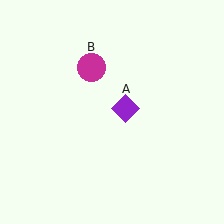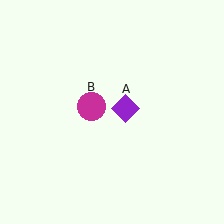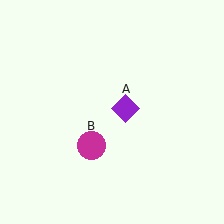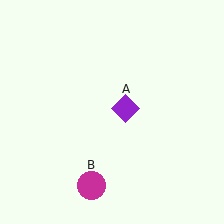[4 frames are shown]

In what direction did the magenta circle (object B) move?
The magenta circle (object B) moved down.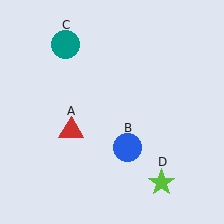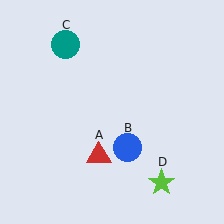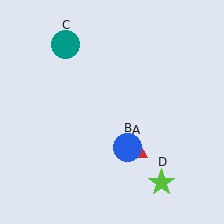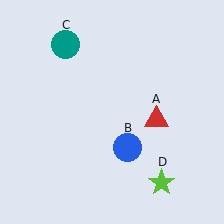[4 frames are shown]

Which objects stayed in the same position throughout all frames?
Blue circle (object B) and teal circle (object C) and lime star (object D) remained stationary.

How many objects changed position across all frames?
1 object changed position: red triangle (object A).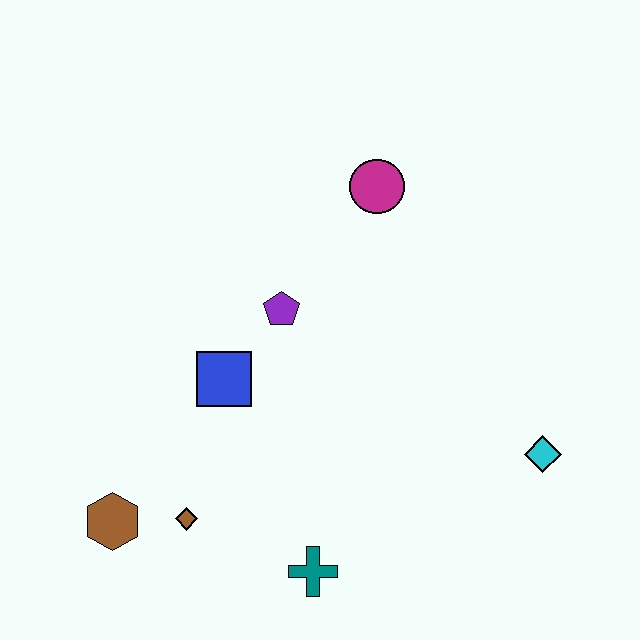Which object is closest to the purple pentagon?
The blue square is closest to the purple pentagon.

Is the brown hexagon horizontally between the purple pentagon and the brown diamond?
No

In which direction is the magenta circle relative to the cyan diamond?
The magenta circle is above the cyan diamond.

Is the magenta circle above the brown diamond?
Yes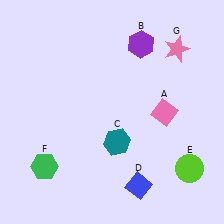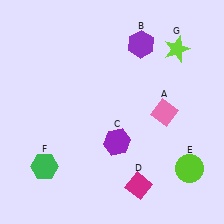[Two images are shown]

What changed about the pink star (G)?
In Image 1, G is pink. In Image 2, it changed to lime.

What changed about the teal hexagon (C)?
In Image 1, C is teal. In Image 2, it changed to purple.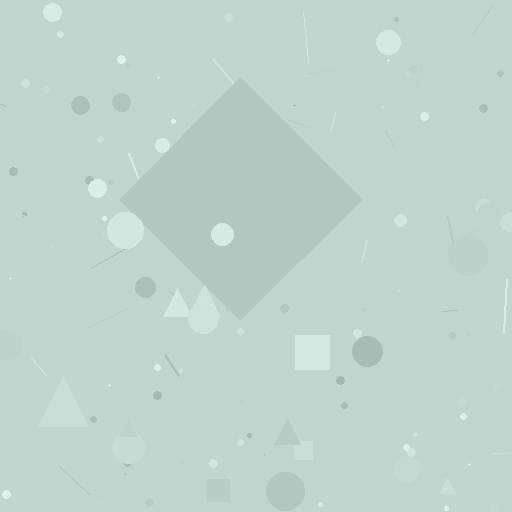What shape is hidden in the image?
A diamond is hidden in the image.